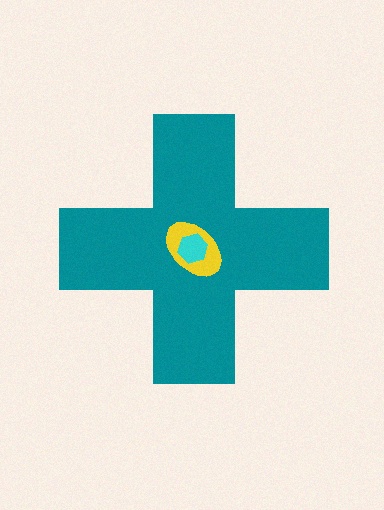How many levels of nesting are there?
3.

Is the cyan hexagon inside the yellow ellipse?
Yes.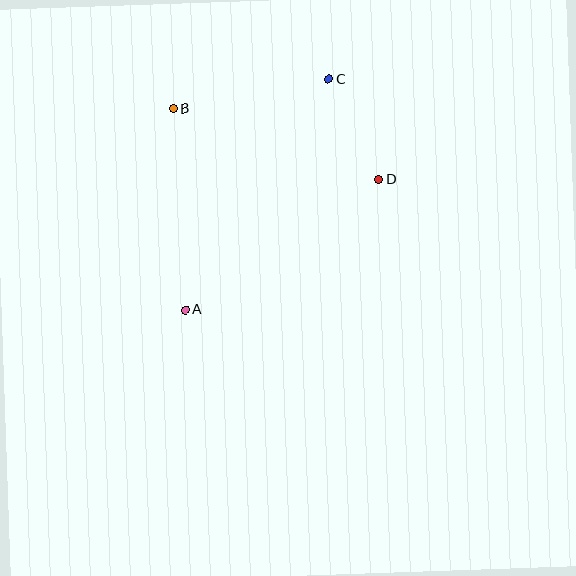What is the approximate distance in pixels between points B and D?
The distance between B and D is approximately 218 pixels.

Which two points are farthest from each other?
Points A and C are farthest from each other.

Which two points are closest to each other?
Points C and D are closest to each other.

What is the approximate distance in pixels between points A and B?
The distance between A and B is approximately 201 pixels.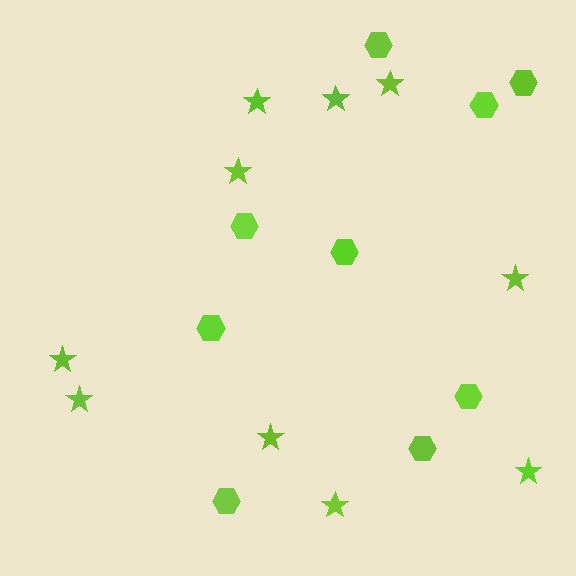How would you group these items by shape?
There are 2 groups: one group of hexagons (9) and one group of stars (10).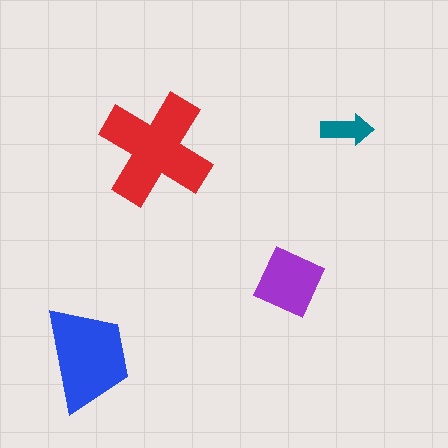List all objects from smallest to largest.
The teal arrow, the purple diamond, the blue trapezoid, the red cross.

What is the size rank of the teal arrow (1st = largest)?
4th.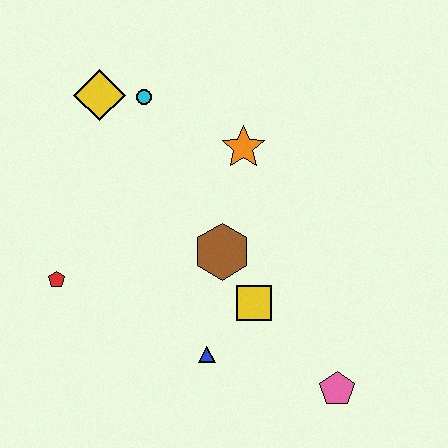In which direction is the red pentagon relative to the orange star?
The red pentagon is to the left of the orange star.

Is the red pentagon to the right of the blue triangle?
No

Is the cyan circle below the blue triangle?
No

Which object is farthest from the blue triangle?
The yellow diamond is farthest from the blue triangle.